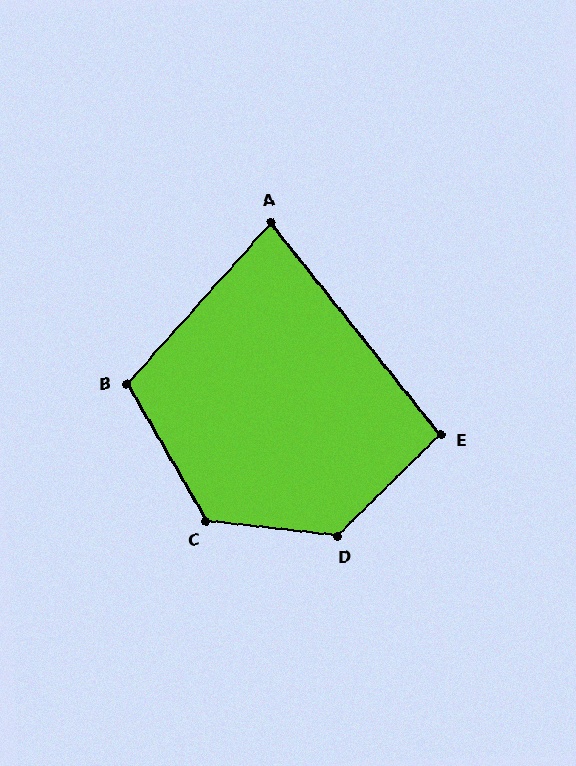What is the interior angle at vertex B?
Approximately 108 degrees (obtuse).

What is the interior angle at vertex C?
Approximately 126 degrees (obtuse).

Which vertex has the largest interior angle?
D, at approximately 129 degrees.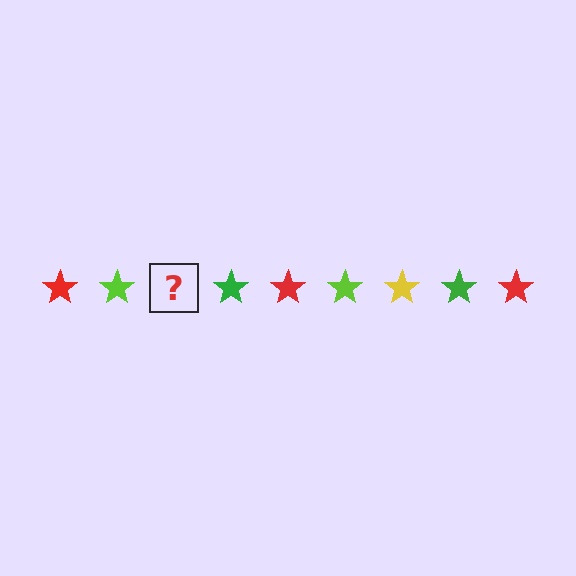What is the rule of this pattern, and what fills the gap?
The rule is that the pattern cycles through red, lime, yellow, green stars. The gap should be filled with a yellow star.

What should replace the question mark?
The question mark should be replaced with a yellow star.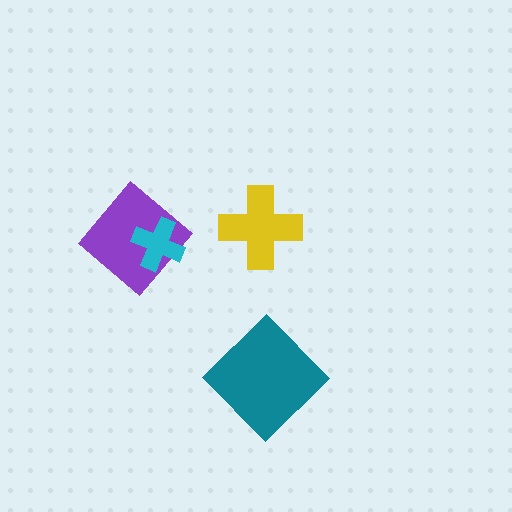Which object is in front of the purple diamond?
The cyan cross is in front of the purple diamond.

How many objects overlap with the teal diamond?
0 objects overlap with the teal diamond.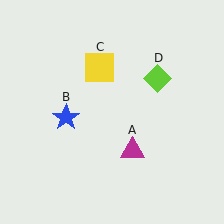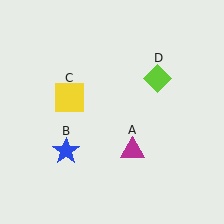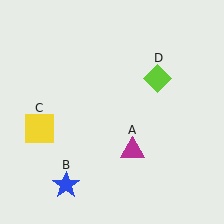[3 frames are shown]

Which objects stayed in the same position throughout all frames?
Magenta triangle (object A) and lime diamond (object D) remained stationary.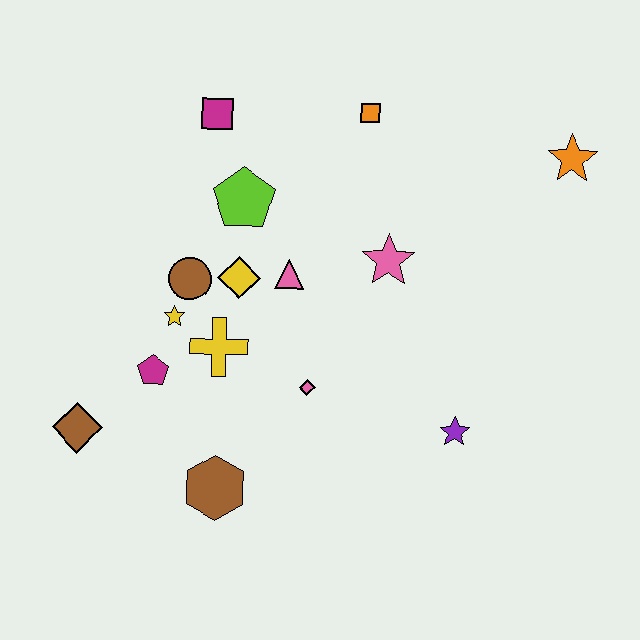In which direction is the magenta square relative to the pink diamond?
The magenta square is above the pink diamond.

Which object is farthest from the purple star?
The magenta square is farthest from the purple star.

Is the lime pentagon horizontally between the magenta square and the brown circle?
No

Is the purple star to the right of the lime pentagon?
Yes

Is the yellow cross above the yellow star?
No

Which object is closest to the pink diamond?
The yellow cross is closest to the pink diamond.